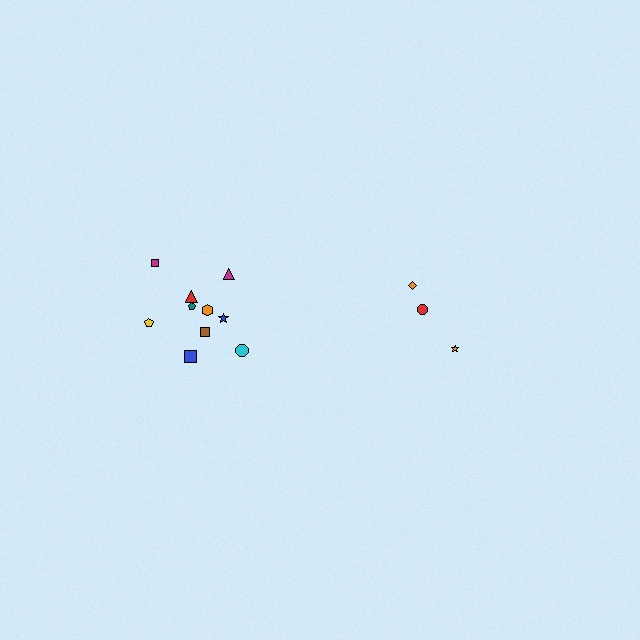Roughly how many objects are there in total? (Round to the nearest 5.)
Roughly 15 objects in total.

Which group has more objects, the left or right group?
The left group.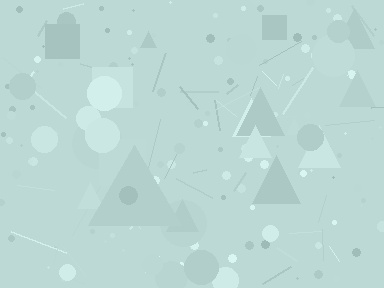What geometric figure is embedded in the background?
A triangle is embedded in the background.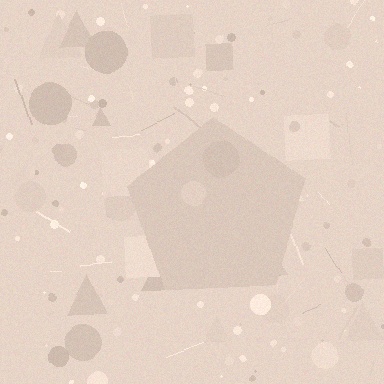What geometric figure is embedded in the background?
A pentagon is embedded in the background.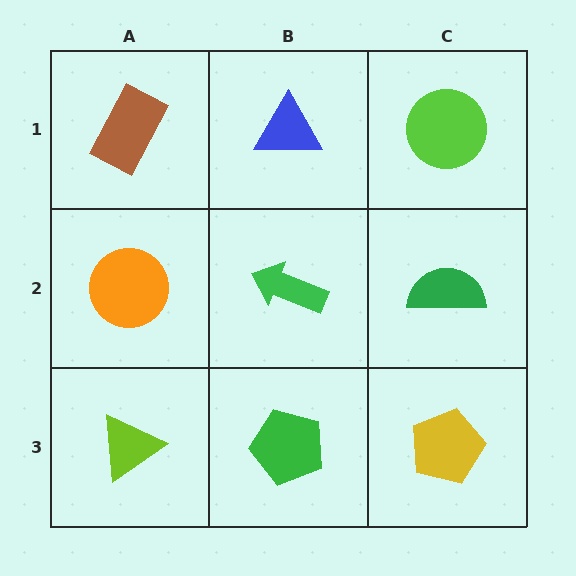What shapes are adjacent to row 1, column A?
An orange circle (row 2, column A), a blue triangle (row 1, column B).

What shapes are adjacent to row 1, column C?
A green semicircle (row 2, column C), a blue triangle (row 1, column B).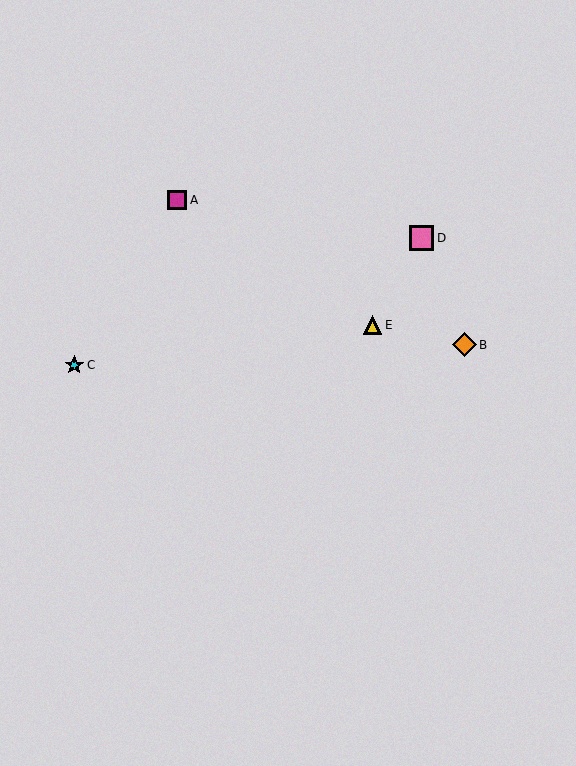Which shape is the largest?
The pink square (labeled D) is the largest.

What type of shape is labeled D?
Shape D is a pink square.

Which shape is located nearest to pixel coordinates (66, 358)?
The cyan star (labeled C) at (74, 365) is nearest to that location.